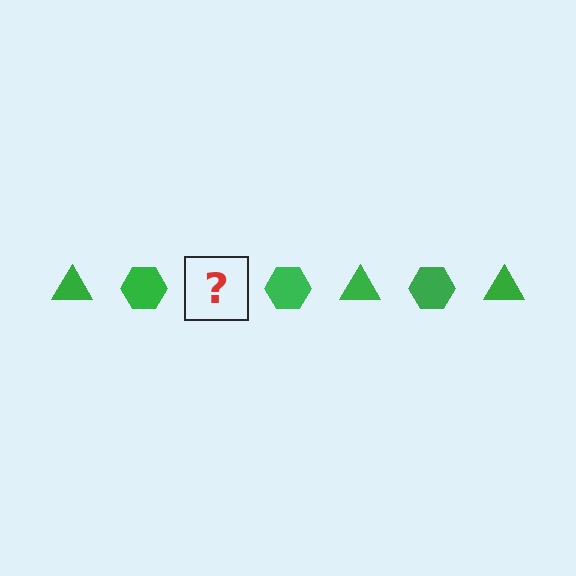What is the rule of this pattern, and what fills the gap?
The rule is that the pattern cycles through triangle, hexagon shapes in green. The gap should be filled with a green triangle.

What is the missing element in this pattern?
The missing element is a green triangle.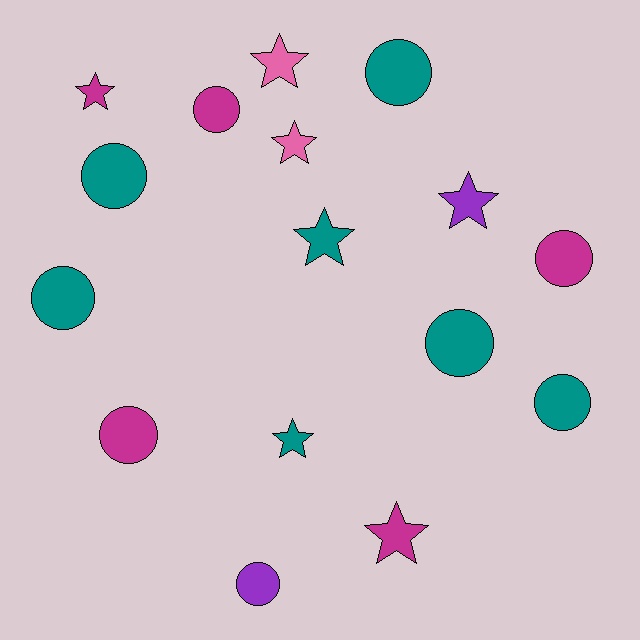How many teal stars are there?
There are 2 teal stars.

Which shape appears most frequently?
Circle, with 9 objects.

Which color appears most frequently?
Teal, with 7 objects.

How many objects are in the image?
There are 16 objects.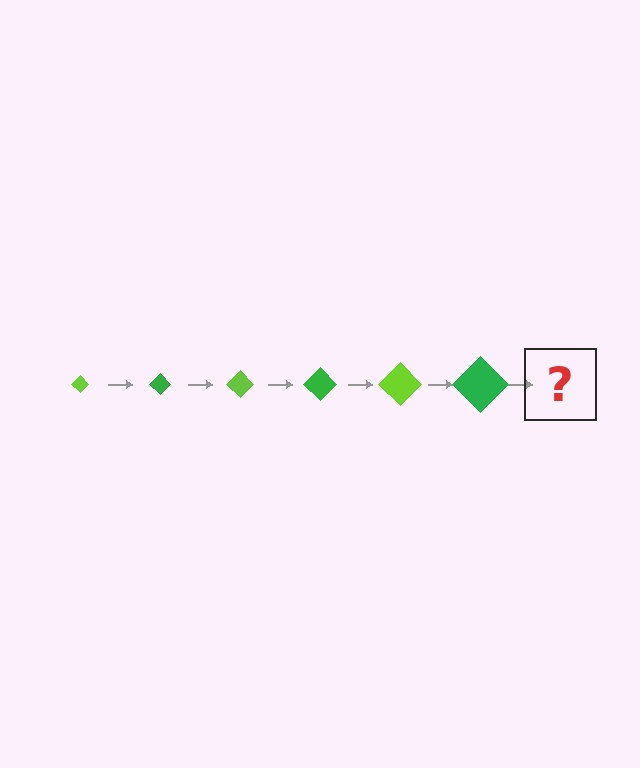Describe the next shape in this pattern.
It should be a lime diamond, larger than the previous one.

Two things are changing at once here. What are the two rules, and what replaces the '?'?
The two rules are that the diamond grows larger each step and the color cycles through lime and green. The '?' should be a lime diamond, larger than the previous one.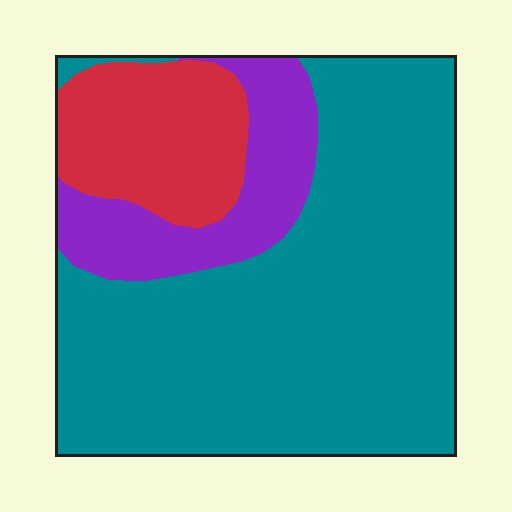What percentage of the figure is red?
Red takes up about one sixth (1/6) of the figure.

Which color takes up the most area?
Teal, at roughly 70%.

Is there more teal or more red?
Teal.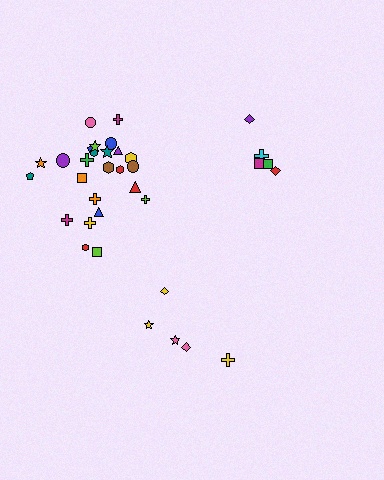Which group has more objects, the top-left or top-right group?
The top-left group.